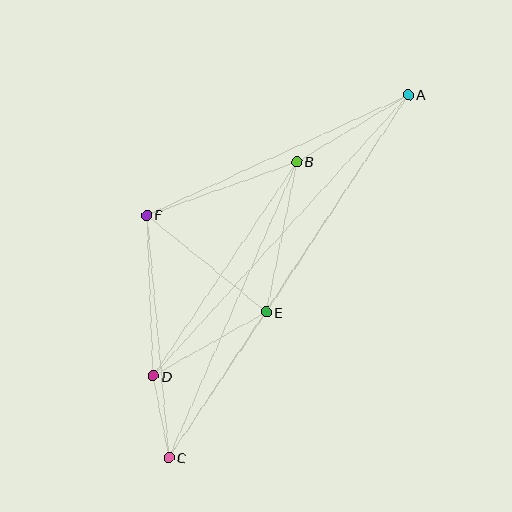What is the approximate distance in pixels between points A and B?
The distance between A and B is approximately 130 pixels.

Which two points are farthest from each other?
Points A and C are farthest from each other.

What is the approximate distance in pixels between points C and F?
The distance between C and F is approximately 244 pixels.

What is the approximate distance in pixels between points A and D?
The distance between A and D is approximately 380 pixels.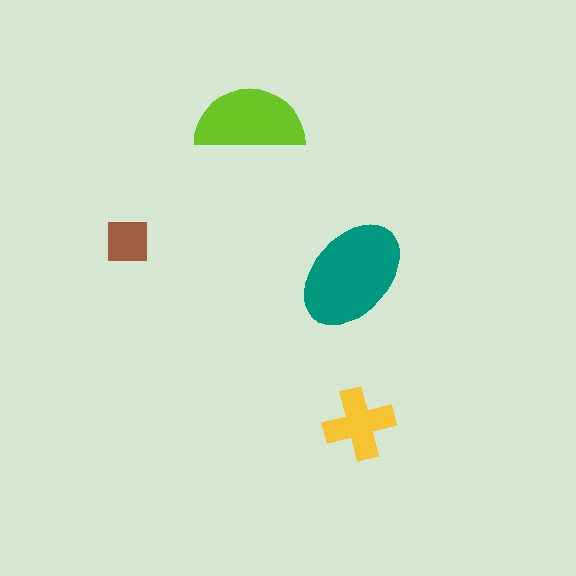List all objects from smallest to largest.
The brown square, the yellow cross, the lime semicircle, the teal ellipse.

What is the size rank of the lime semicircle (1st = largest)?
2nd.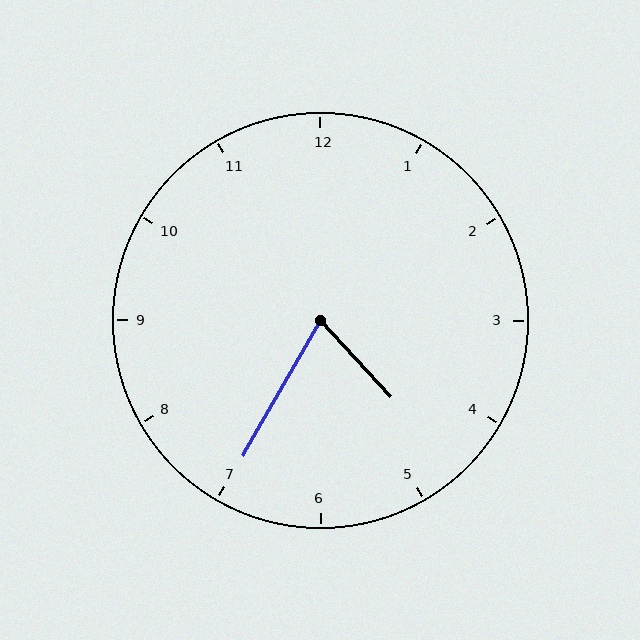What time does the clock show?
4:35.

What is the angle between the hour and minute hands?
Approximately 72 degrees.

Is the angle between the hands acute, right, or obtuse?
It is acute.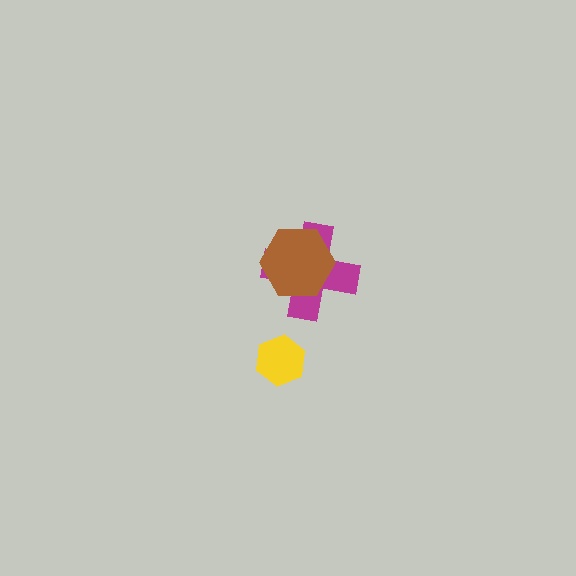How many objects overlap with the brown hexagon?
1 object overlaps with the brown hexagon.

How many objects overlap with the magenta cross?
1 object overlaps with the magenta cross.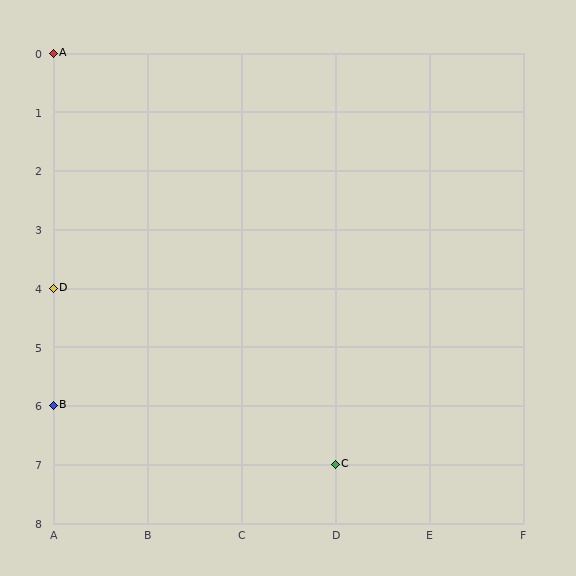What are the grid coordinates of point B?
Point B is at grid coordinates (A, 6).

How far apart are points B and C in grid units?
Points B and C are 3 columns and 1 row apart (about 3.2 grid units diagonally).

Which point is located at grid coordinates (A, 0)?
Point A is at (A, 0).